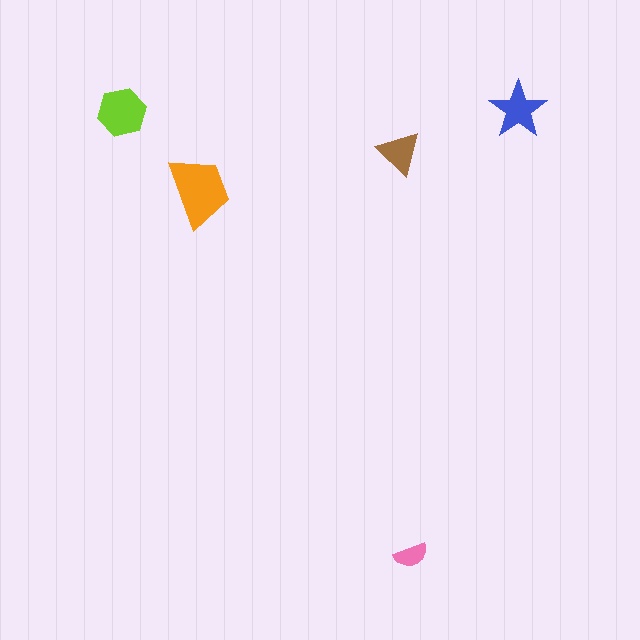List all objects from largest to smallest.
The orange trapezoid, the lime hexagon, the blue star, the brown triangle, the pink semicircle.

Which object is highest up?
The blue star is topmost.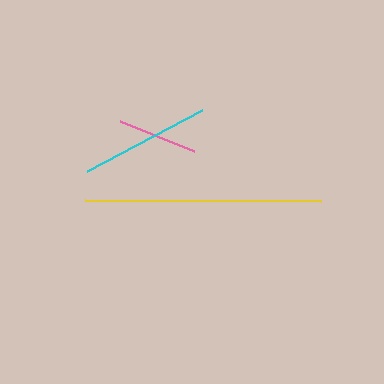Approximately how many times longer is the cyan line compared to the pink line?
The cyan line is approximately 1.6 times the length of the pink line.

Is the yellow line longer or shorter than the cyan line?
The yellow line is longer than the cyan line.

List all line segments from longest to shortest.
From longest to shortest: yellow, cyan, pink.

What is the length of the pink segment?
The pink segment is approximately 80 pixels long.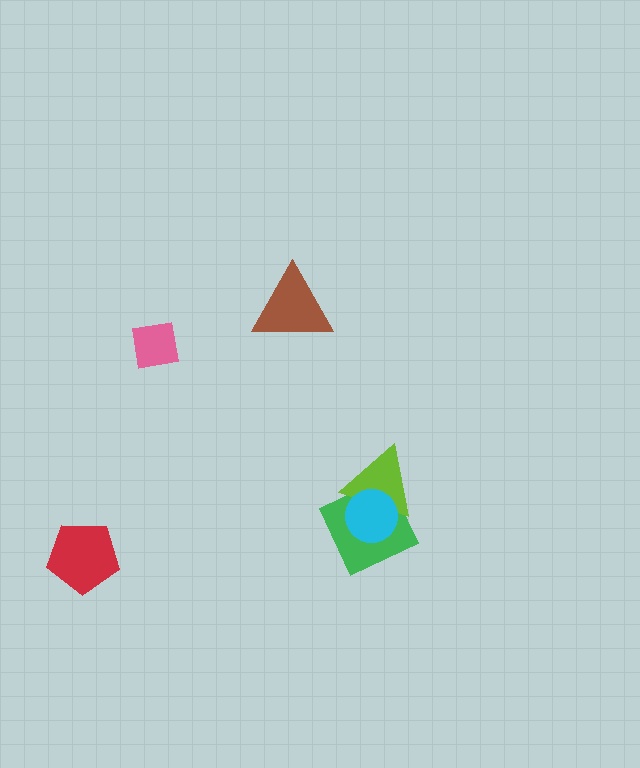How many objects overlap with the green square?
2 objects overlap with the green square.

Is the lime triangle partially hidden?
Yes, it is partially covered by another shape.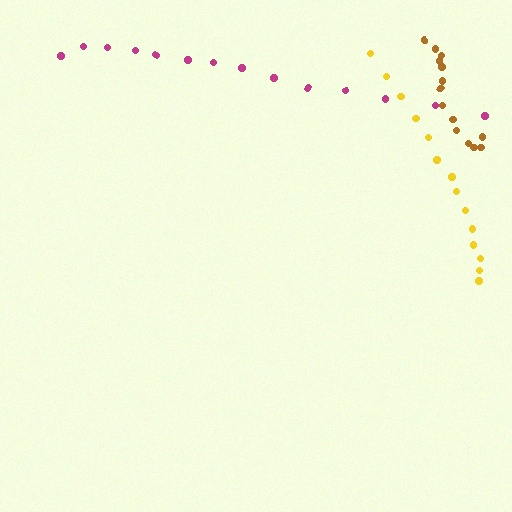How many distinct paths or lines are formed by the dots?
There are 3 distinct paths.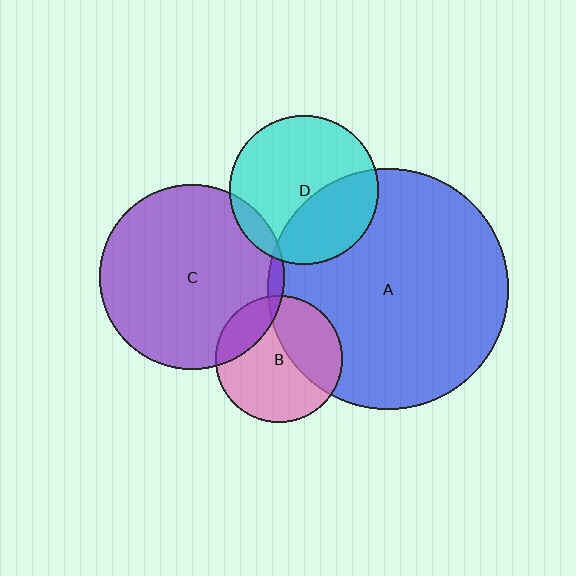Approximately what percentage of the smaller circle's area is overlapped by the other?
Approximately 35%.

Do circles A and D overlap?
Yes.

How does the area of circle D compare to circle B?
Approximately 1.4 times.